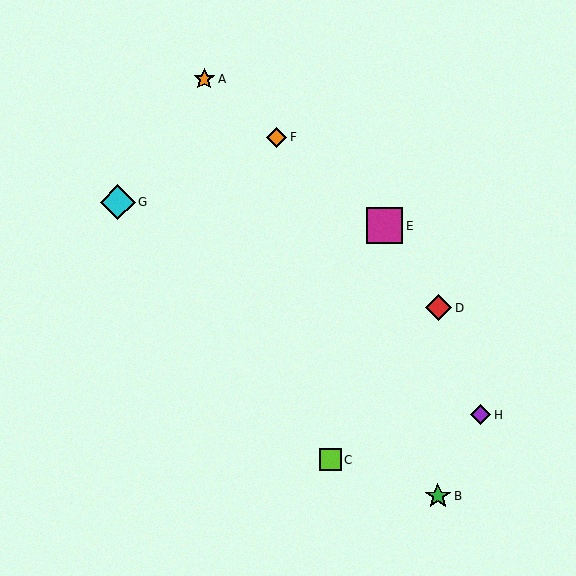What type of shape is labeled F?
Shape F is an orange diamond.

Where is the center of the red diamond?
The center of the red diamond is at (439, 308).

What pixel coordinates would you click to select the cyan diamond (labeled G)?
Click at (118, 202) to select the cyan diamond G.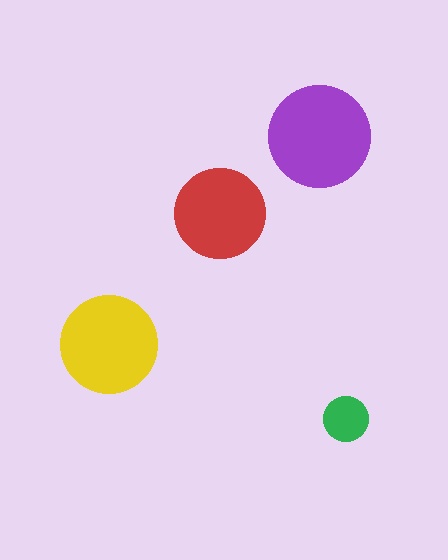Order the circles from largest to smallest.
the purple one, the yellow one, the red one, the green one.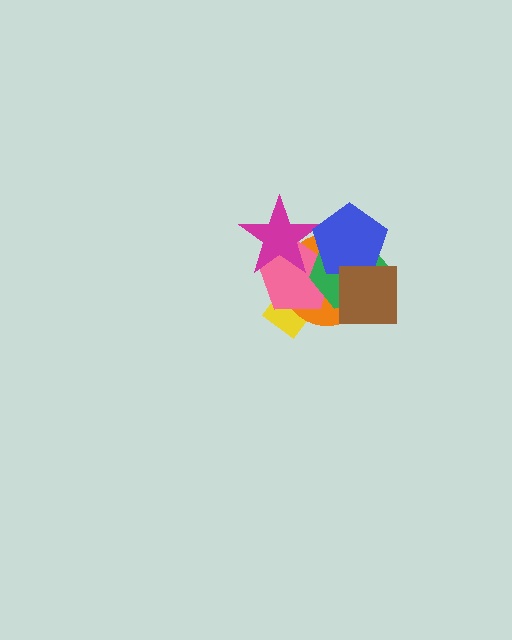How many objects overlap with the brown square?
3 objects overlap with the brown square.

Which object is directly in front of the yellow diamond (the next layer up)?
The orange circle is directly in front of the yellow diamond.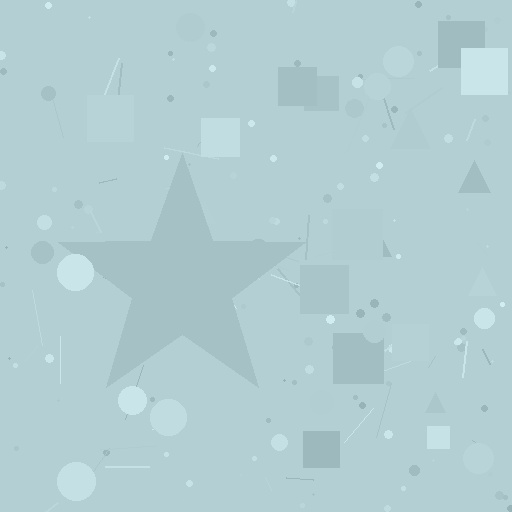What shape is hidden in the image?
A star is hidden in the image.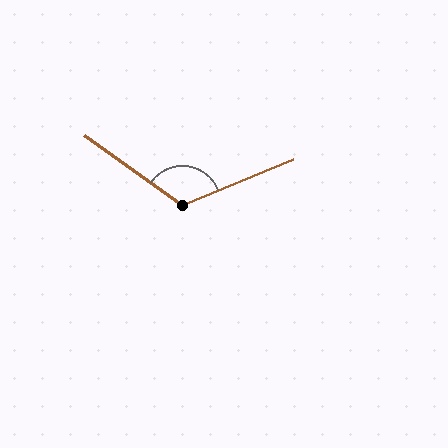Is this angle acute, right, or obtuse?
It is obtuse.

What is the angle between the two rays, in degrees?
Approximately 122 degrees.